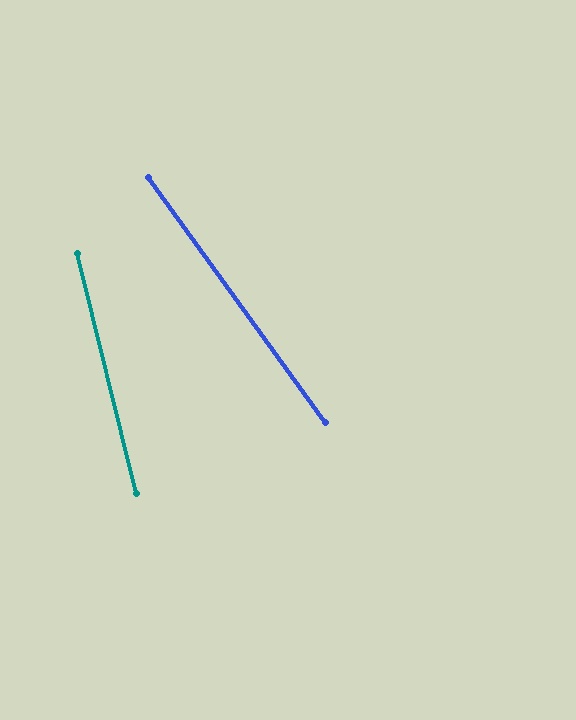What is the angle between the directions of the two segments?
Approximately 22 degrees.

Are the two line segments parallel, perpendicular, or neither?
Neither parallel nor perpendicular — they differ by about 22°.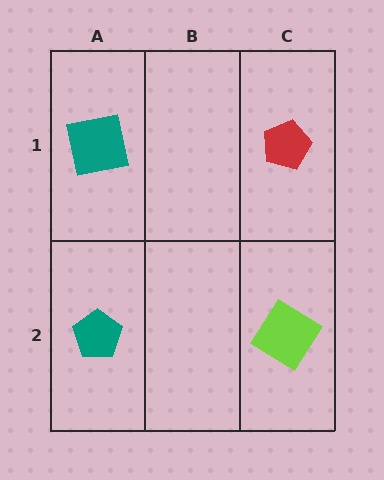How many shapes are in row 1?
2 shapes.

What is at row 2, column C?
A lime diamond.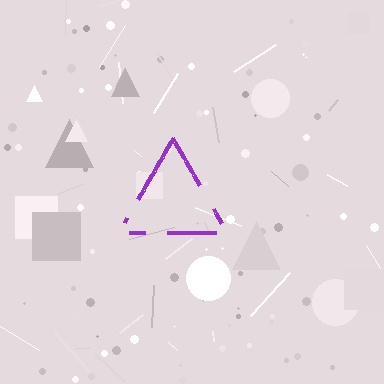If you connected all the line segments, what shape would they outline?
They would outline a triangle.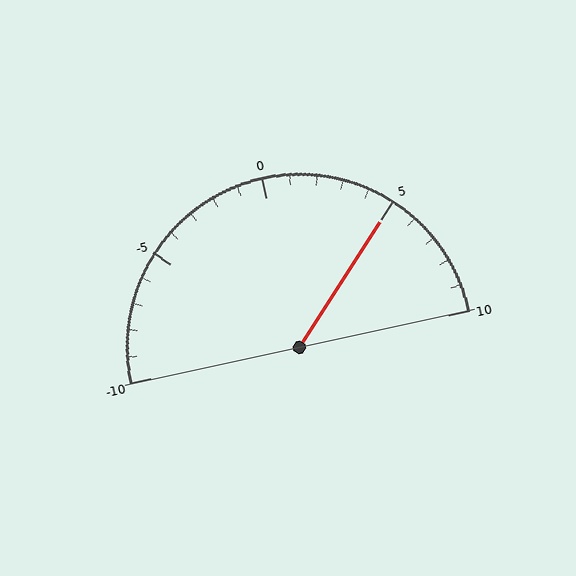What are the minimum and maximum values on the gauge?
The gauge ranges from -10 to 10.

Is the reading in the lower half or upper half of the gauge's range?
The reading is in the upper half of the range (-10 to 10).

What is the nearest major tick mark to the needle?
The nearest major tick mark is 5.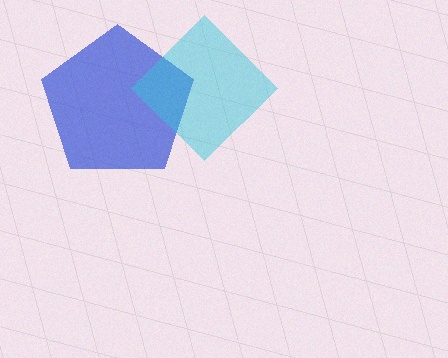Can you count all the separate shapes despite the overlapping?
Yes, there are 2 separate shapes.